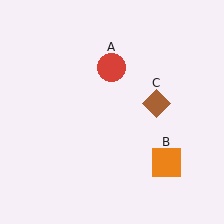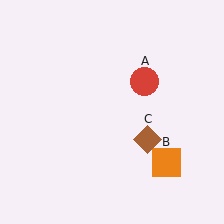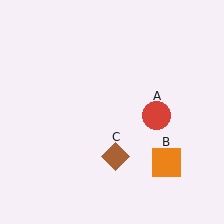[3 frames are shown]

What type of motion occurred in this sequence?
The red circle (object A), brown diamond (object C) rotated clockwise around the center of the scene.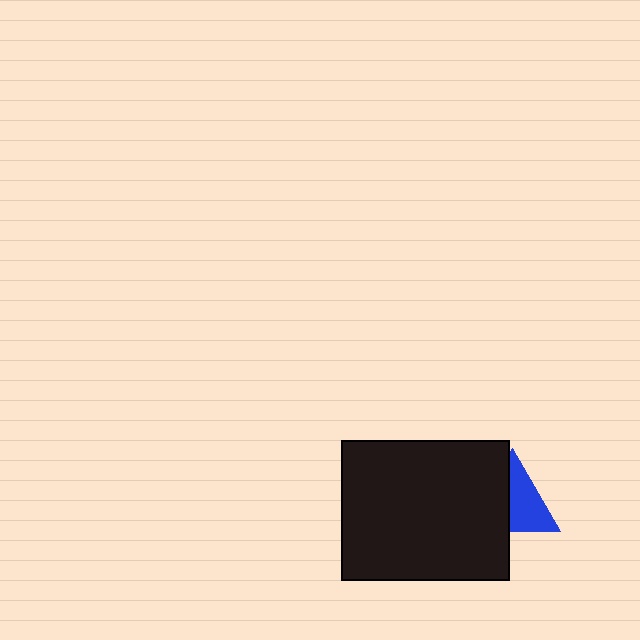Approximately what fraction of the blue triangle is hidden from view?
Roughly 44% of the blue triangle is hidden behind the black rectangle.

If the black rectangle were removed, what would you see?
You would see the complete blue triangle.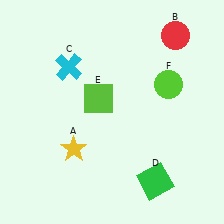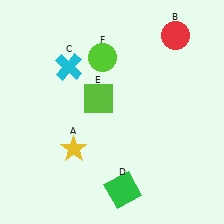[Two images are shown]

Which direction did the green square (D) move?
The green square (D) moved left.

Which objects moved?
The objects that moved are: the green square (D), the lime circle (F).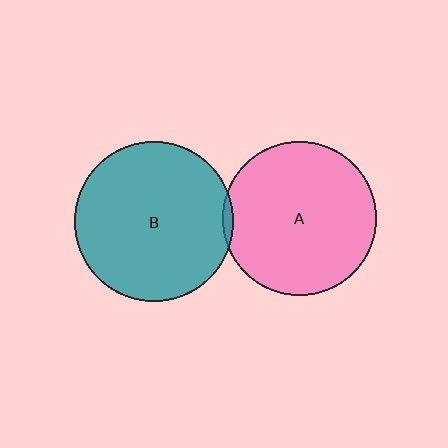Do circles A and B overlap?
Yes.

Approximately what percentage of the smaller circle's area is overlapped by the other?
Approximately 5%.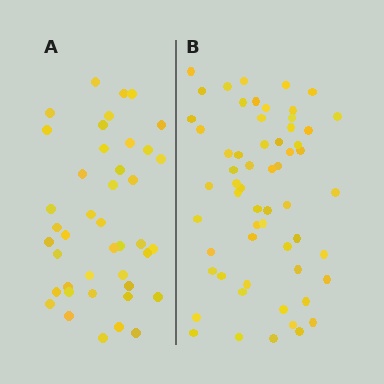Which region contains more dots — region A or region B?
Region B (the right region) has more dots.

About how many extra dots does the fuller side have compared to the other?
Region B has approximately 15 more dots than region A.